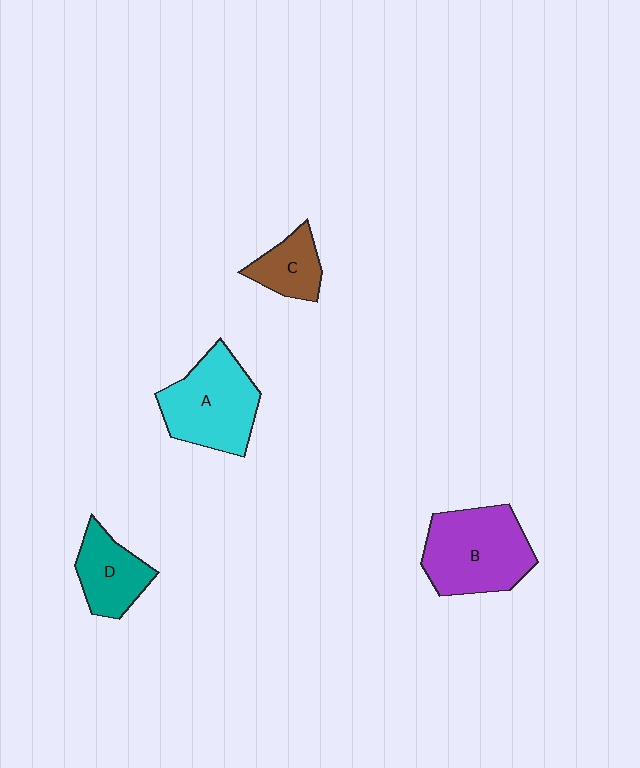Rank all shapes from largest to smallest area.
From largest to smallest: B (purple), A (cyan), D (teal), C (brown).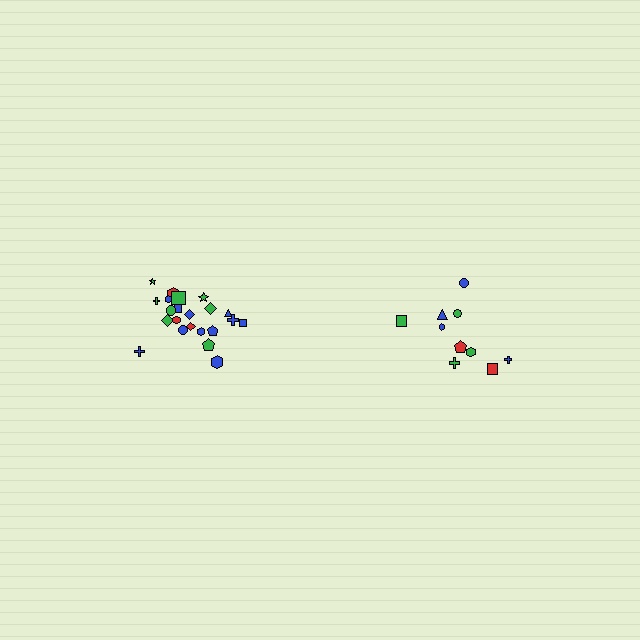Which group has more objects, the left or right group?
The left group.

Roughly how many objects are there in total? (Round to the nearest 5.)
Roughly 30 objects in total.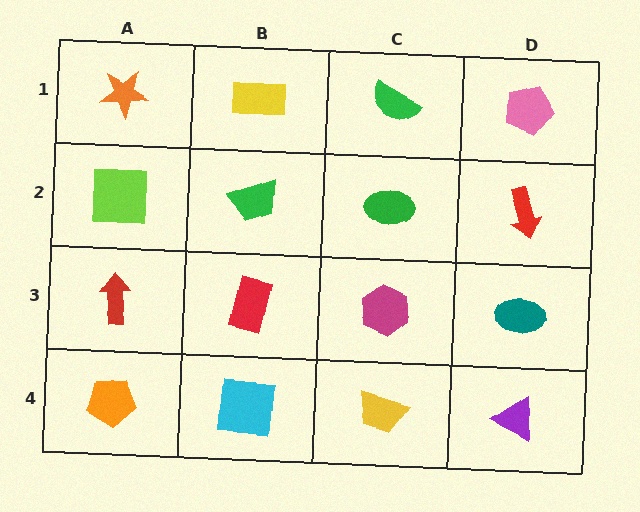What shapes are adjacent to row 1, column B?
A green trapezoid (row 2, column B), an orange star (row 1, column A), a green semicircle (row 1, column C).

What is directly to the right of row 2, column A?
A green trapezoid.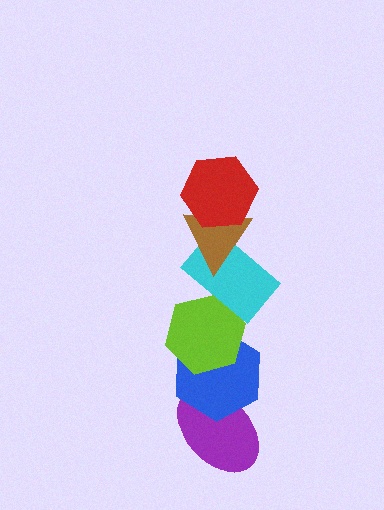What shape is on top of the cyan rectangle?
The brown triangle is on top of the cyan rectangle.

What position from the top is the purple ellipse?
The purple ellipse is 6th from the top.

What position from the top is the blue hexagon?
The blue hexagon is 5th from the top.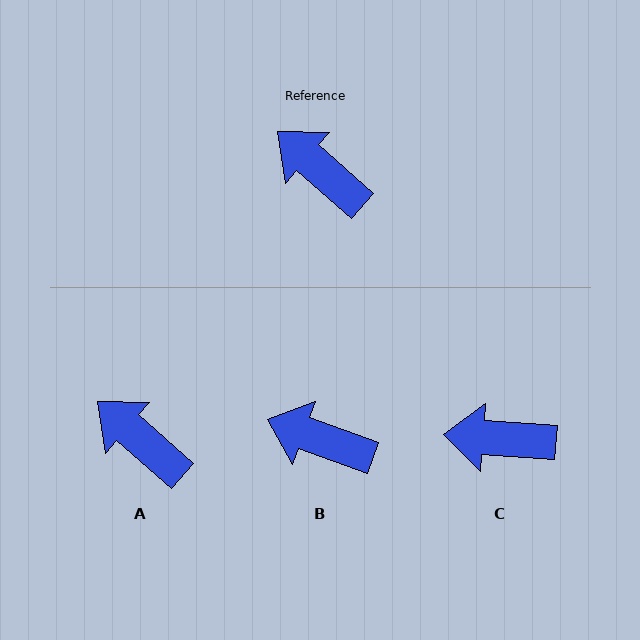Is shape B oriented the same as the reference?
No, it is off by about 21 degrees.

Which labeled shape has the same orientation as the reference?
A.